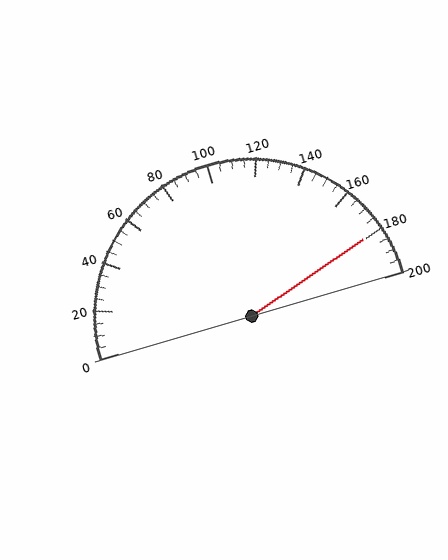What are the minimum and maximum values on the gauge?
The gauge ranges from 0 to 200.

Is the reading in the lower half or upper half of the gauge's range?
The reading is in the upper half of the range (0 to 200).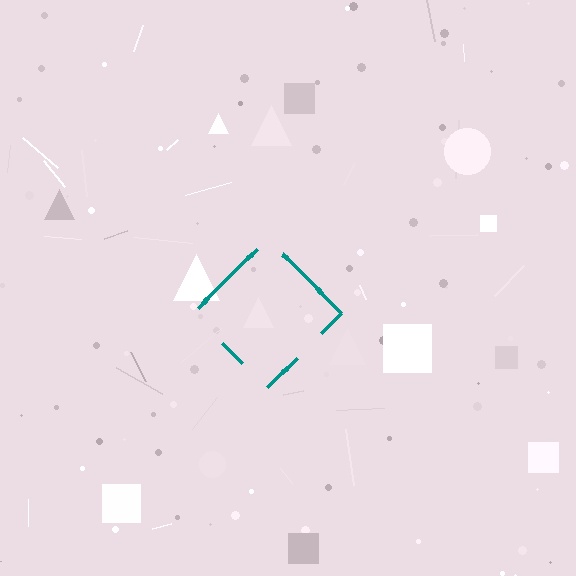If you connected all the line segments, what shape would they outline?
They would outline a diamond.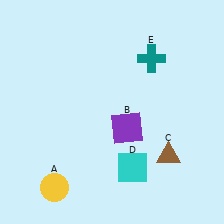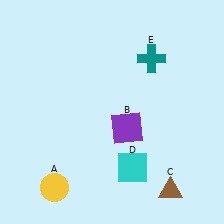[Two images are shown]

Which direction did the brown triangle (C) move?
The brown triangle (C) moved down.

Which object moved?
The brown triangle (C) moved down.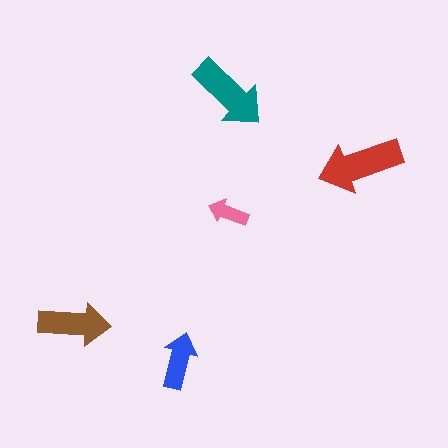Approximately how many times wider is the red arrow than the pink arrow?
About 2 times wider.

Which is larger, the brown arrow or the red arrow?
The red one.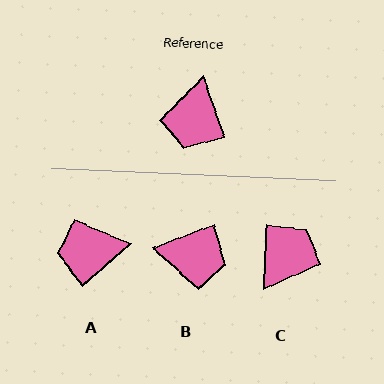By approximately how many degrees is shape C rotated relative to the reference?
Approximately 159 degrees counter-clockwise.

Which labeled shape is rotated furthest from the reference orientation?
C, about 159 degrees away.